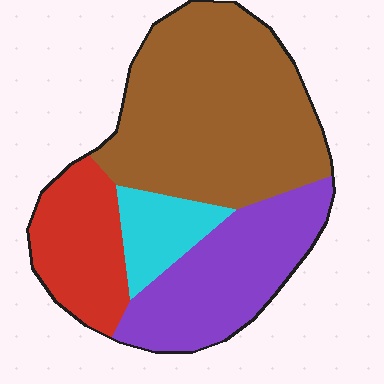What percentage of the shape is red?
Red covers 18% of the shape.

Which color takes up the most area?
Brown, at roughly 45%.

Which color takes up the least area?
Cyan, at roughly 10%.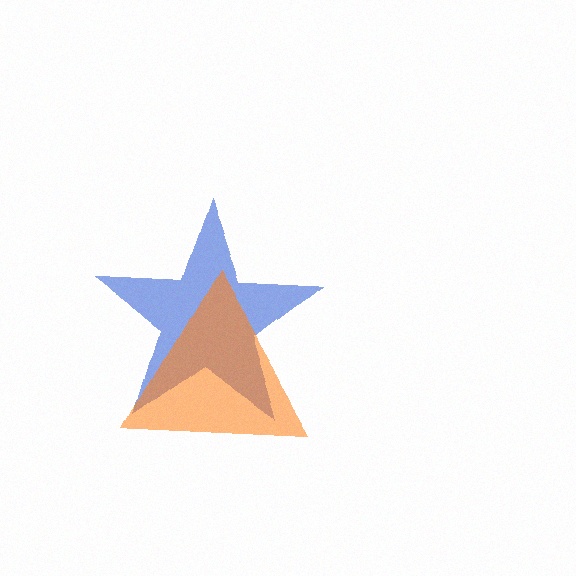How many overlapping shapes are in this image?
There are 2 overlapping shapes in the image.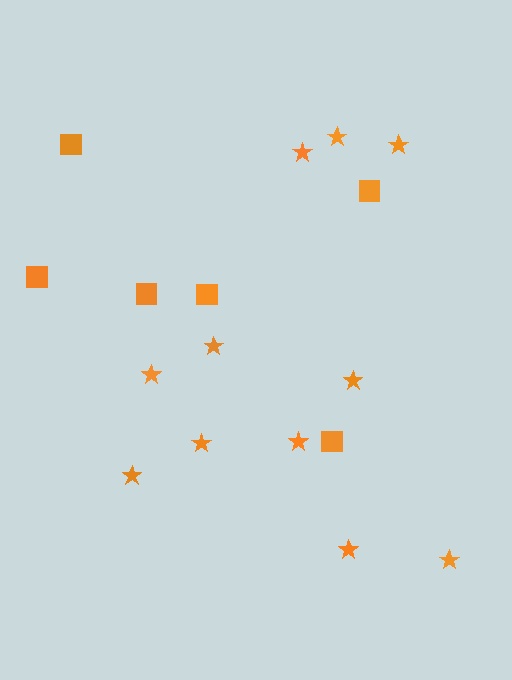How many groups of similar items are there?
There are 2 groups: one group of stars (11) and one group of squares (6).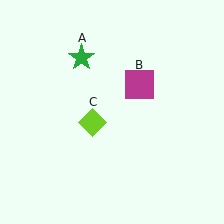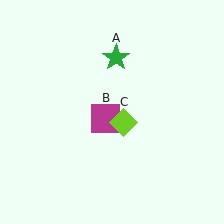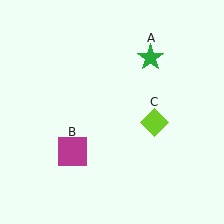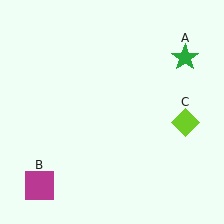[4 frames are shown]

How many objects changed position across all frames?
3 objects changed position: green star (object A), magenta square (object B), lime diamond (object C).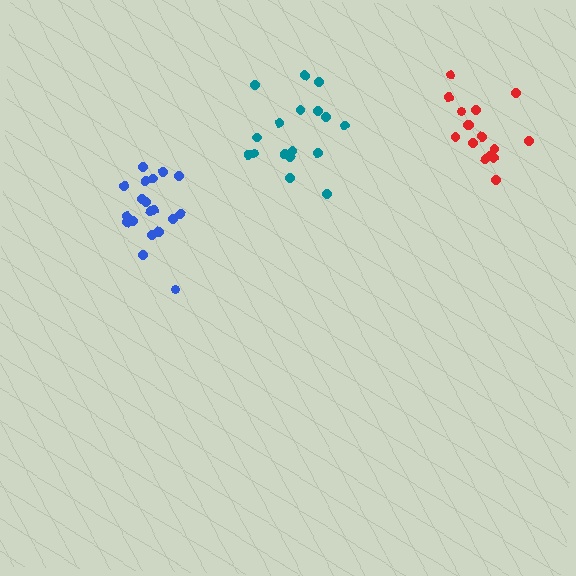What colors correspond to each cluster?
The clusters are colored: teal, blue, red.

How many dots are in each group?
Group 1: 17 dots, Group 2: 19 dots, Group 3: 16 dots (52 total).